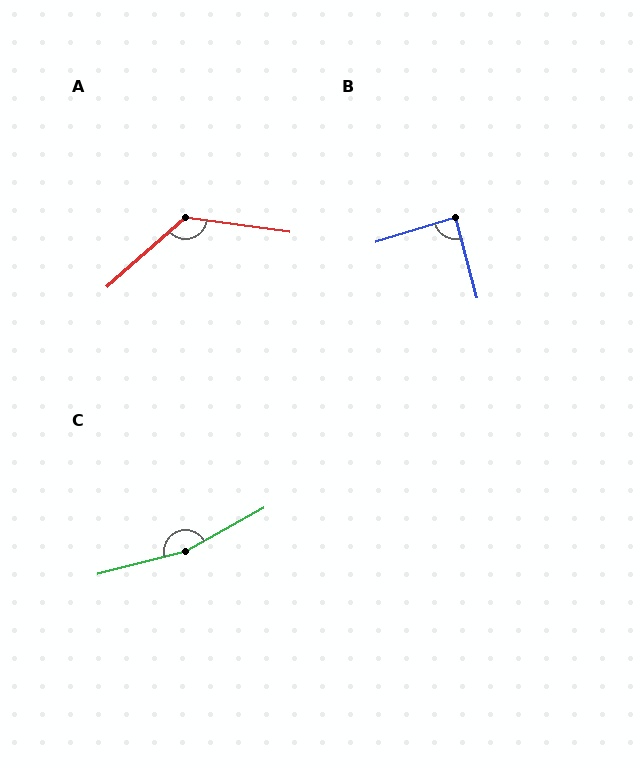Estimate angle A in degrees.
Approximately 131 degrees.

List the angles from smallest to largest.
B (88°), A (131°), C (165°).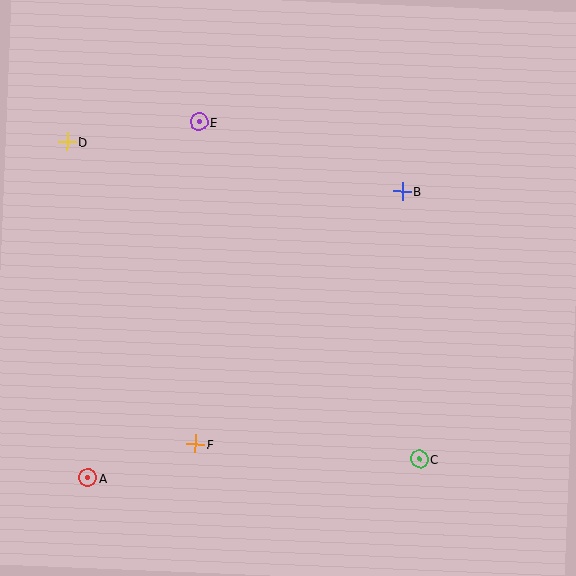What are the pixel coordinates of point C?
Point C is at (420, 459).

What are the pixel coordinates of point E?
Point E is at (199, 122).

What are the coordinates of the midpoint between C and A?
The midpoint between C and A is at (254, 469).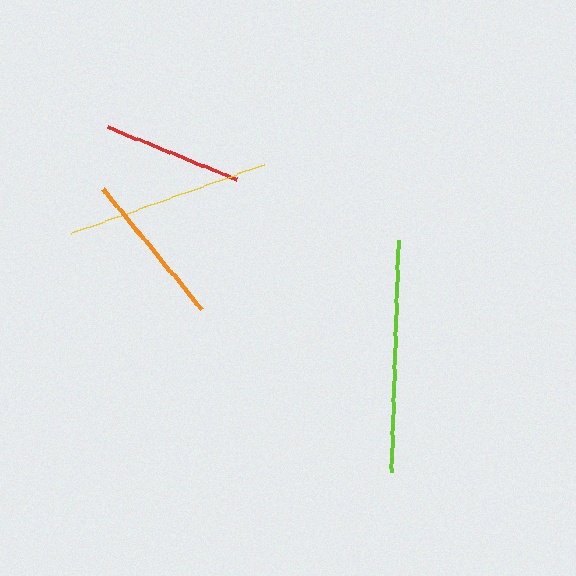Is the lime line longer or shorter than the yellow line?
The lime line is longer than the yellow line.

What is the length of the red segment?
The red segment is approximately 139 pixels long.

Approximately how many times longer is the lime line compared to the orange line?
The lime line is approximately 1.5 times the length of the orange line.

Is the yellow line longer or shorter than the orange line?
The yellow line is longer than the orange line.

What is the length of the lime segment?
The lime segment is approximately 232 pixels long.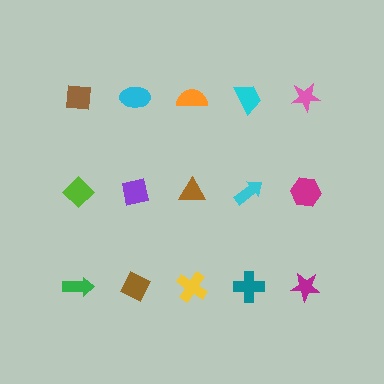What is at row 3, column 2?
A brown diamond.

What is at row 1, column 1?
A brown square.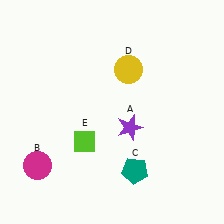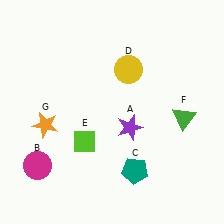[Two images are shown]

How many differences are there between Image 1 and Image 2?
There are 2 differences between the two images.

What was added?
A green triangle (F), an orange star (G) were added in Image 2.